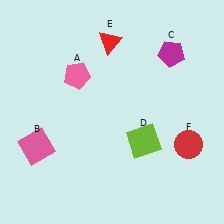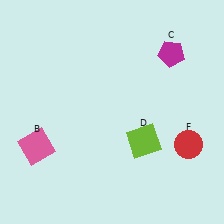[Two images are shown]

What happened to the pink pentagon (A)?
The pink pentagon (A) was removed in Image 2. It was in the top-left area of Image 1.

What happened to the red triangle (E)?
The red triangle (E) was removed in Image 2. It was in the top-left area of Image 1.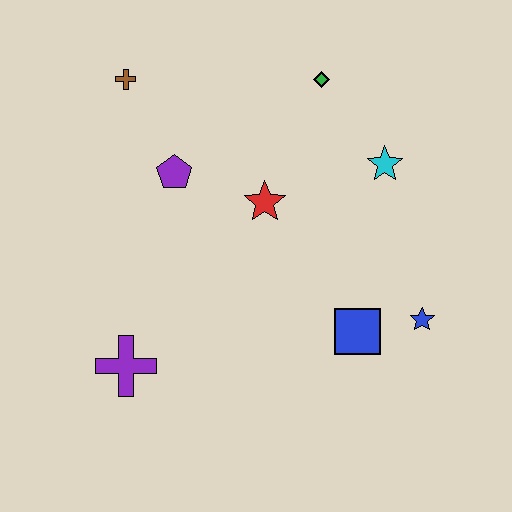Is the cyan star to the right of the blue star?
No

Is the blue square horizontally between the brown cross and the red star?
No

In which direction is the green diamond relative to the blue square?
The green diamond is above the blue square.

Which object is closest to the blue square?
The blue star is closest to the blue square.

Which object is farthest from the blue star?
The brown cross is farthest from the blue star.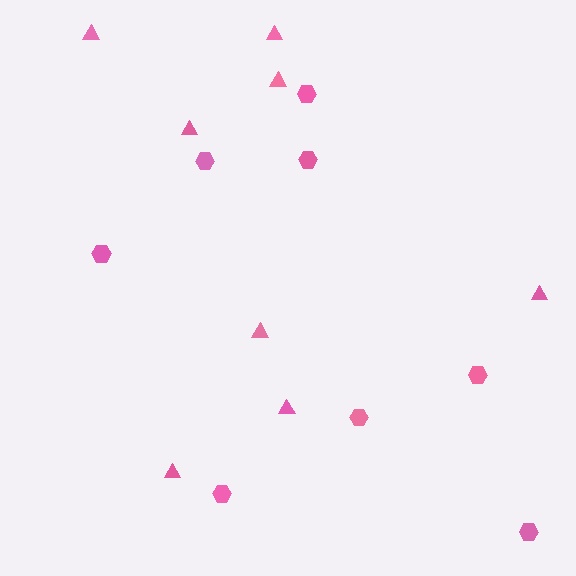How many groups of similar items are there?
There are 2 groups: one group of triangles (8) and one group of hexagons (8).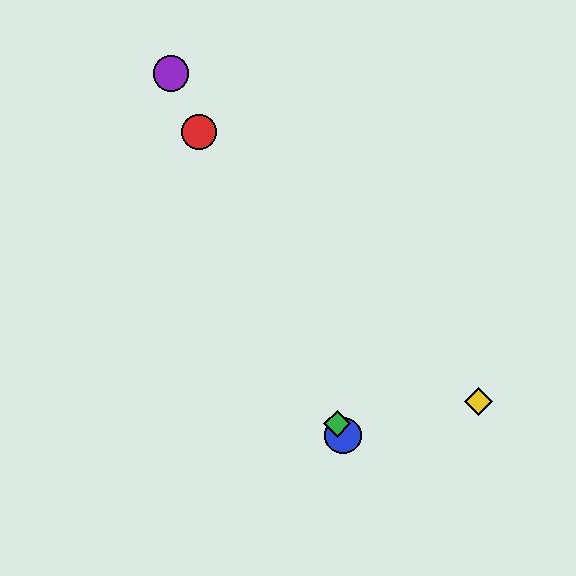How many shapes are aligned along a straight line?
4 shapes (the red circle, the blue circle, the green diamond, the purple circle) are aligned along a straight line.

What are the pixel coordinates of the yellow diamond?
The yellow diamond is at (478, 402).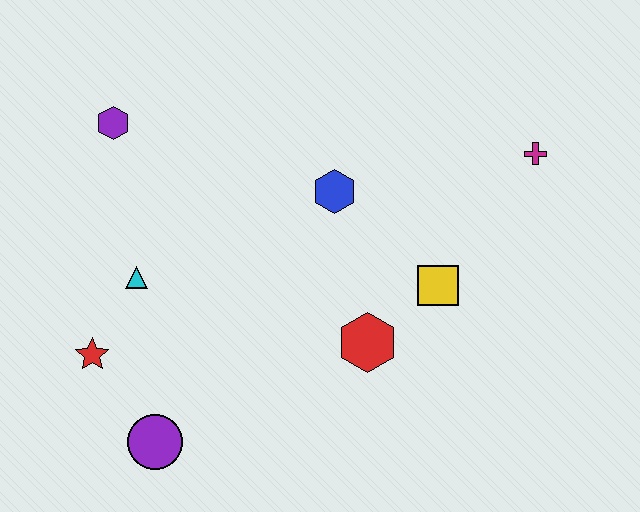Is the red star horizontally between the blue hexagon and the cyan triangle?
No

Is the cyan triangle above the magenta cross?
No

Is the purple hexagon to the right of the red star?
Yes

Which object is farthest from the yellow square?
The purple hexagon is farthest from the yellow square.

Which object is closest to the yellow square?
The red hexagon is closest to the yellow square.